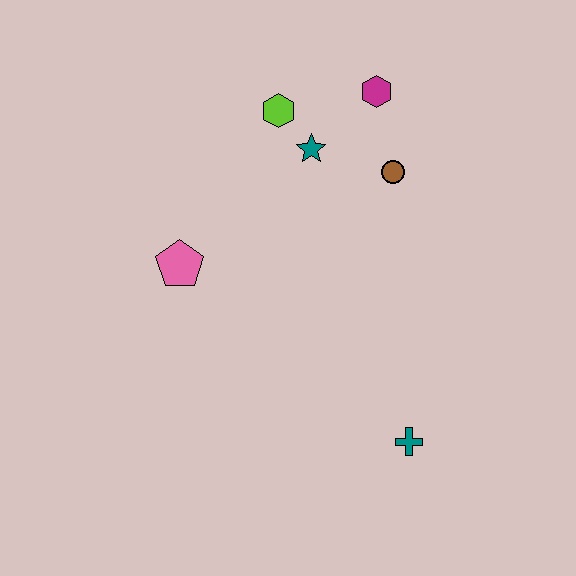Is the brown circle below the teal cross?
No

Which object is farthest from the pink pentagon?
The teal cross is farthest from the pink pentagon.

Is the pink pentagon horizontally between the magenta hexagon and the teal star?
No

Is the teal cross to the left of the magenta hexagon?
No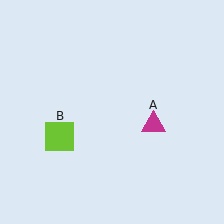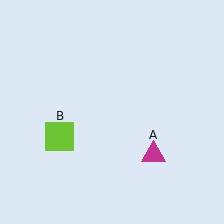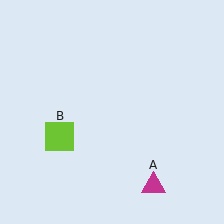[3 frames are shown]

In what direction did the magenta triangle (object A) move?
The magenta triangle (object A) moved down.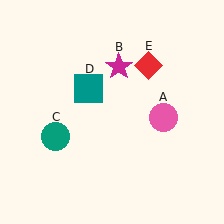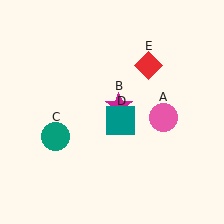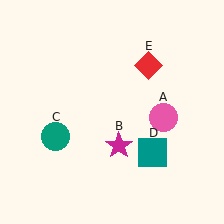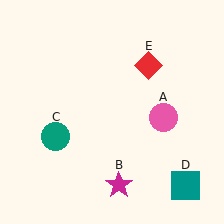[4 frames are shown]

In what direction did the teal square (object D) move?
The teal square (object D) moved down and to the right.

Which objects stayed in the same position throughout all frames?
Pink circle (object A) and teal circle (object C) and red diamond (object E) remained stationary.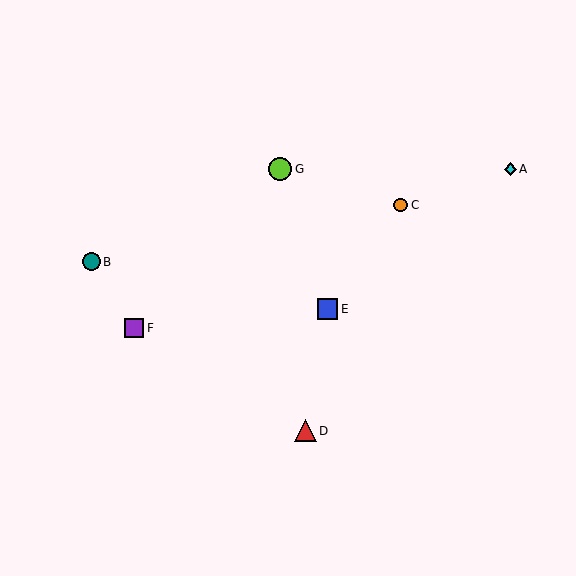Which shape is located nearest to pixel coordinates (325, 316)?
The blue square (labeled E) at (328, 309) is nearest to that location.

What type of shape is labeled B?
Shape B is a teal circle.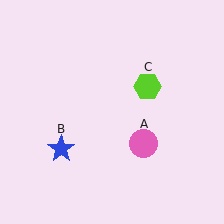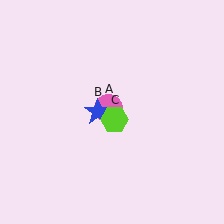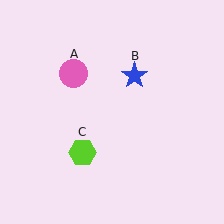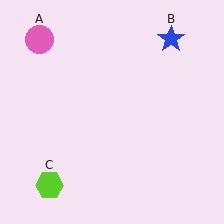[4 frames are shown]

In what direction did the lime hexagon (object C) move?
The lime hexagon (object C) moved down and to the left.